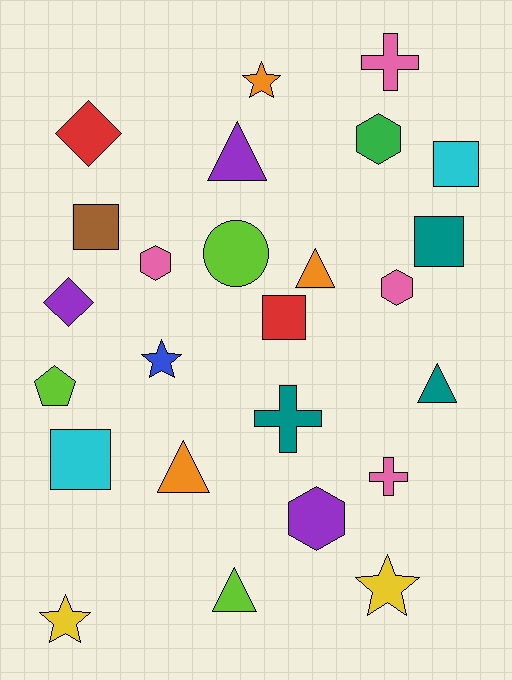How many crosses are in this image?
There are 3 crosses.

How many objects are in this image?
There are 25 objects.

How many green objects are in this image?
There is 1 green object.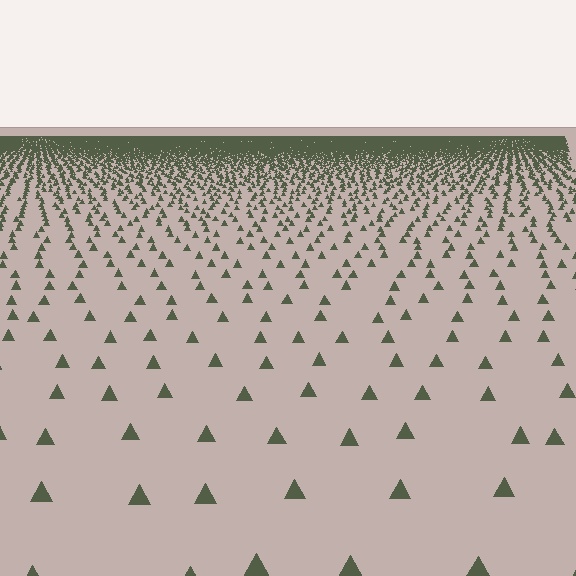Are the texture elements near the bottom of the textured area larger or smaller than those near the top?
Larger. Near the bottom, elements are closer to the viewer and appear at a bigger on-screen size.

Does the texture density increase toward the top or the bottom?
Density increases toward the top.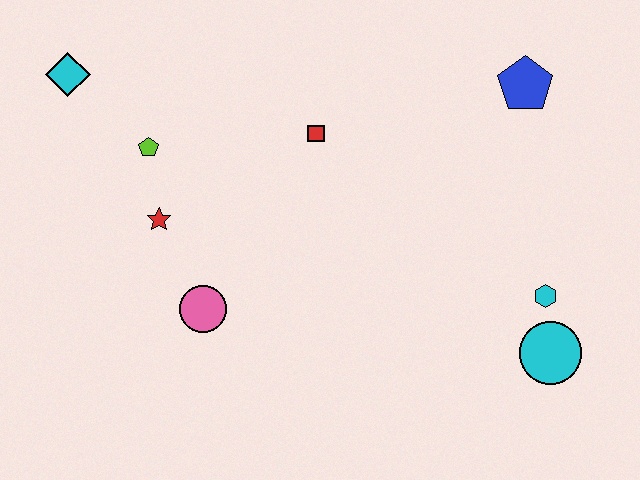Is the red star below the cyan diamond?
Yes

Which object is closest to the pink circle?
The red star is closest to the pink circle.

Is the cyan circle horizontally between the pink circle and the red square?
No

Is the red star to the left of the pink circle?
Yes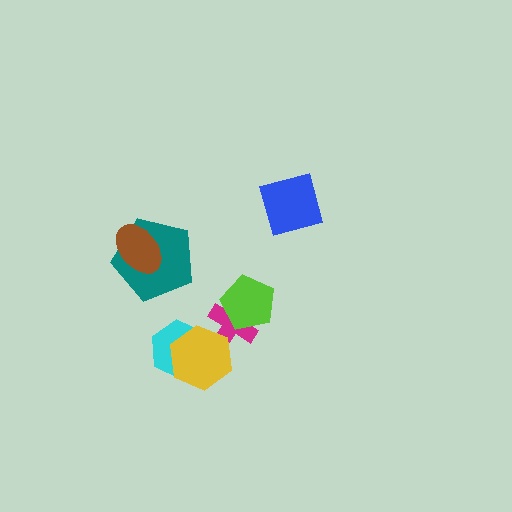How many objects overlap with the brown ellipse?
1 object overlaps with the brown ellipse.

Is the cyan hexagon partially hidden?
Yes, it is partially covered by another shape.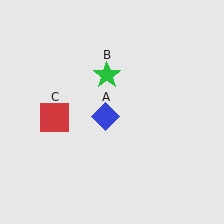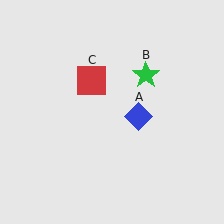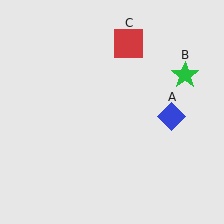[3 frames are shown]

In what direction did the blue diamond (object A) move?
The blue diamond (object A) moved right.